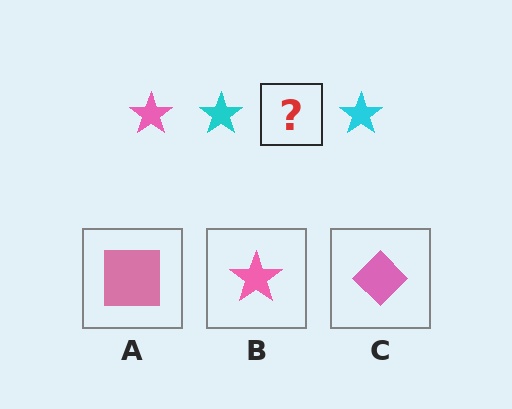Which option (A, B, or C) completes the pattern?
B.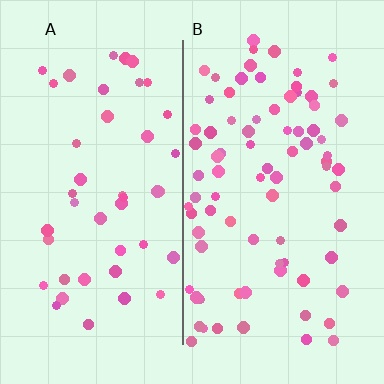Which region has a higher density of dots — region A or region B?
B (the right).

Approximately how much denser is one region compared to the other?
Approximately 1.8× — region B over region A.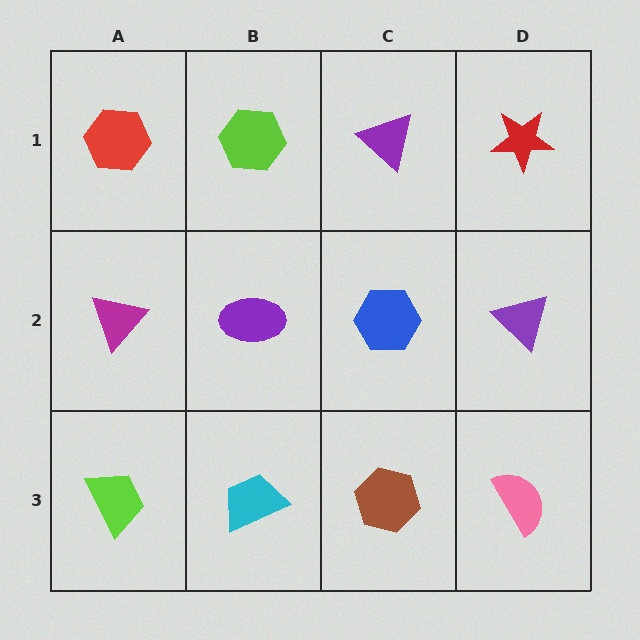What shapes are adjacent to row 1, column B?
A purple ellipse (row 2, column B), a red hexagon (row 1, column A), a purple triangle (row 1, column C).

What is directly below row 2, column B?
A cyan trapezoid.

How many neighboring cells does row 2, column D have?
3.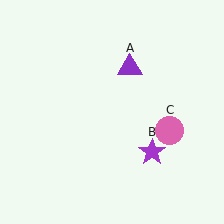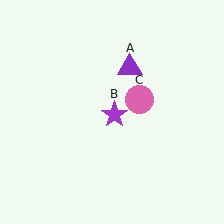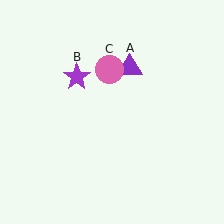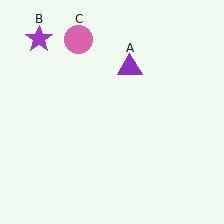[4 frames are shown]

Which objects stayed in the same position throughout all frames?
Purple triangle (object A) remained stationary.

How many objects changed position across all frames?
2 objects changed position: purple star (object B), pink circle (object C).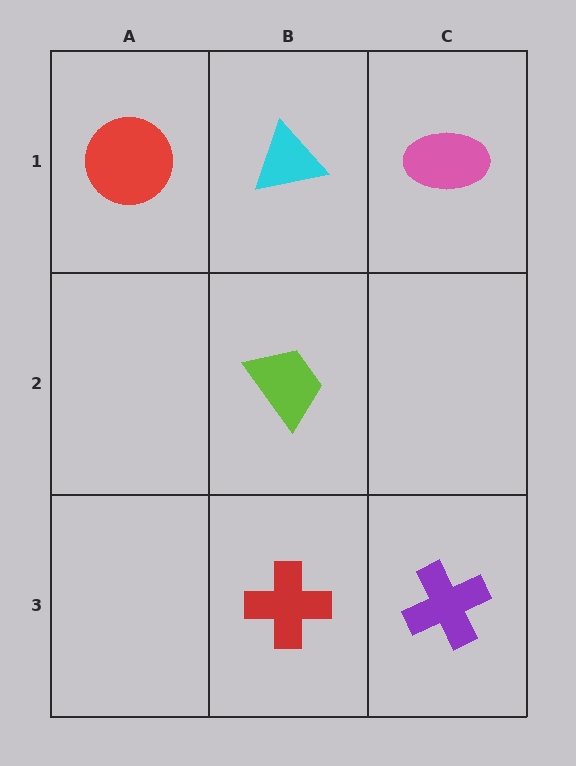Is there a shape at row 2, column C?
No, that cell is empty.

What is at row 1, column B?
A cyan triangle.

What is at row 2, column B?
A lime trapezoid.